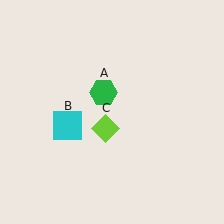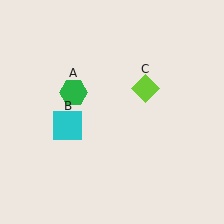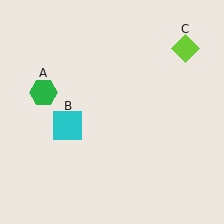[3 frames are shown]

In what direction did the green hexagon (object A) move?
The green hexagon (object A) moved left.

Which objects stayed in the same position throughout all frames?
Cyan square (object B) remained stationary.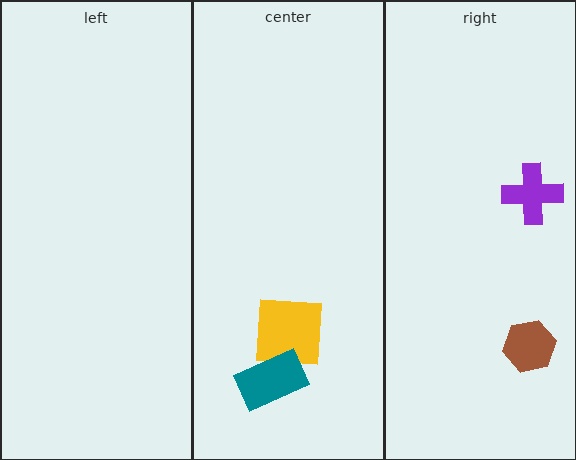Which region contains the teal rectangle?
The center region.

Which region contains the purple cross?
The right region.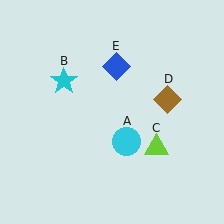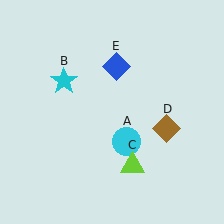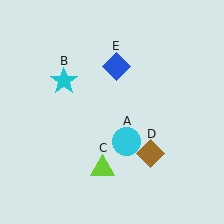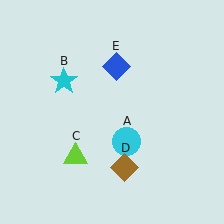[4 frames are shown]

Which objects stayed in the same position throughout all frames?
Cyan circle (object A) and cyan star (object B) and blue diamond (object E) remained stationary.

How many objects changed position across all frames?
2 objects changed position: lime triangle (object C), brown diamond (object D).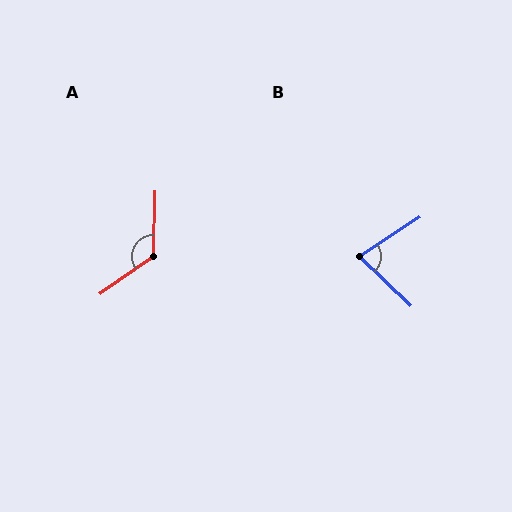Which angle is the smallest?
B, at approximately 77 degrees.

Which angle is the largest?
A, at approximately 126 degrees.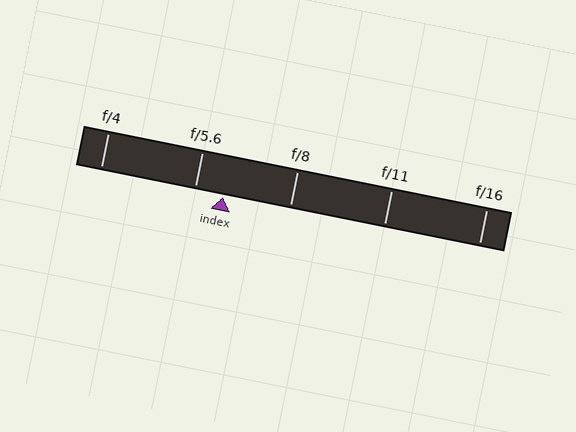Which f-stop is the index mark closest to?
The index mark is closest to f/5.6.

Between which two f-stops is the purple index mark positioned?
The index mark is between f/5.6 and f/8.